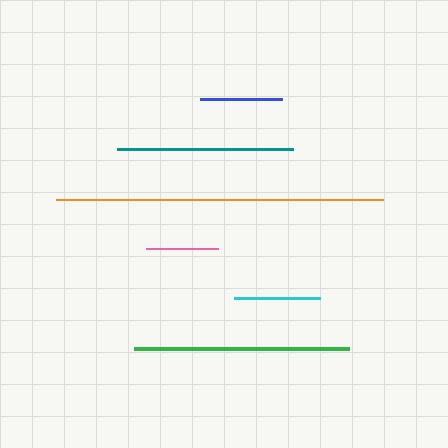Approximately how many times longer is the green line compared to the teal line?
The green line is approximately 1.2 times the length of the teal line.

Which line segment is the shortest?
The pink line is the shortest at approximately 72 pixels.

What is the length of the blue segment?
The blue segment is approximately 83 pixels long.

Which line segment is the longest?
The orange line is the longest at approximately 327 pixels.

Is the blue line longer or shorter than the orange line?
The orange line is longer than the blue line.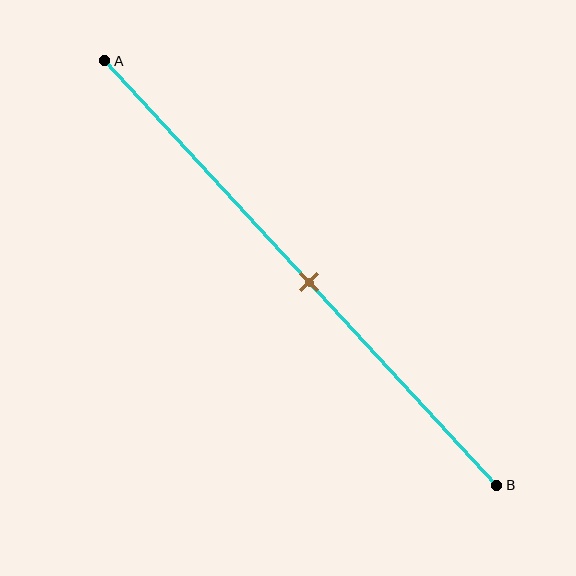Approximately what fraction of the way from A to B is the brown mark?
The brown mark is approximately 50% of the way from A to B.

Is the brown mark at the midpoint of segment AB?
Yes, the mark is approximately at the midpoint.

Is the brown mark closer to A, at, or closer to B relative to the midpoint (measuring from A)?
The brown mark is approximately at the midpoint of segment AB.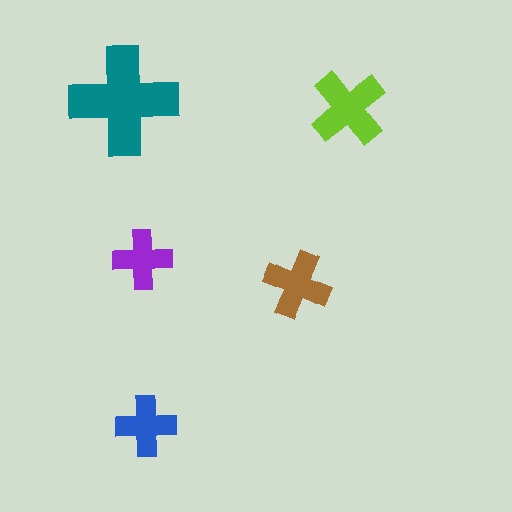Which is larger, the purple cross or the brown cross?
The brown one.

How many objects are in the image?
There are 5 objects in the image.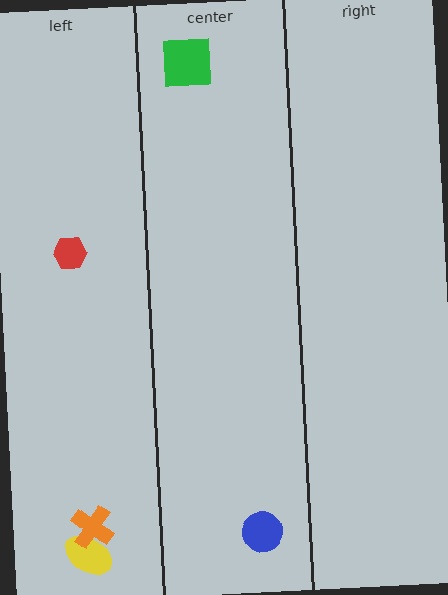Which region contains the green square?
The center region.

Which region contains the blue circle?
The center region.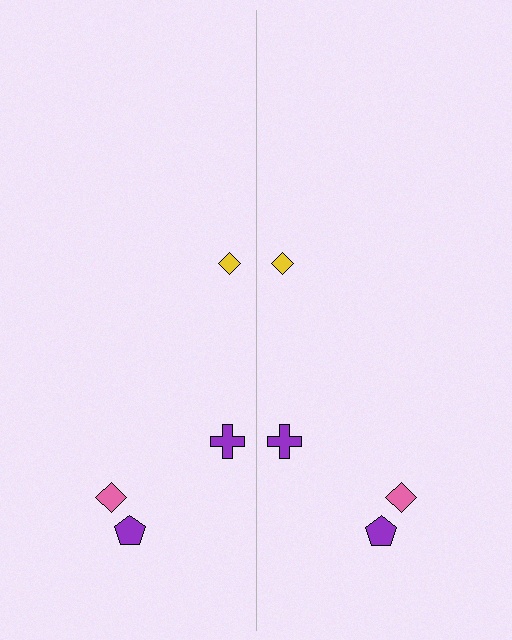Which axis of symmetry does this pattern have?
The pattern has a vertical axis of symmetry running through the center of the image.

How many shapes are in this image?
There are 8 shapes in this image.